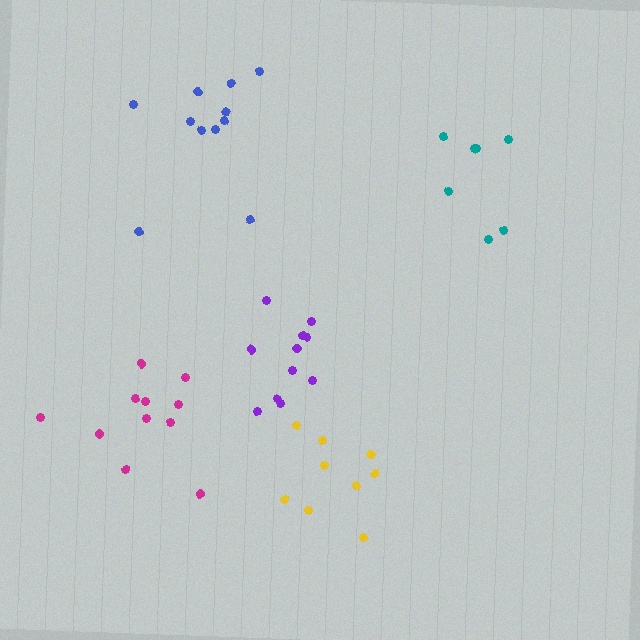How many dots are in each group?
Group 1: 11 dots, Group 2: 9 dots, Group 3: 11 dots, Group 4: 11 dots, Group 5: 7 dots (49 total).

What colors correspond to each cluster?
The clusters are colored: magenta, yellow, blue, purple, teal.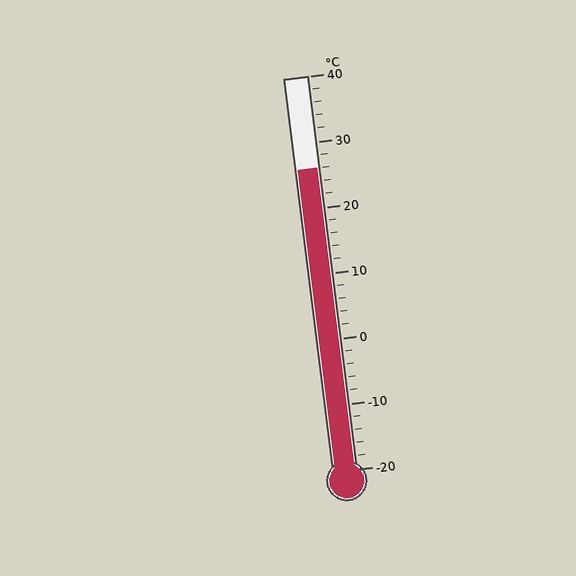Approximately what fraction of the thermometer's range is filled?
The thermometer is filled to approximately 75% of its range.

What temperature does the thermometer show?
The thermometer shows approximately 26°C.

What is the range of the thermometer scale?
The thermometer scale ranges from -20°C to 40°C.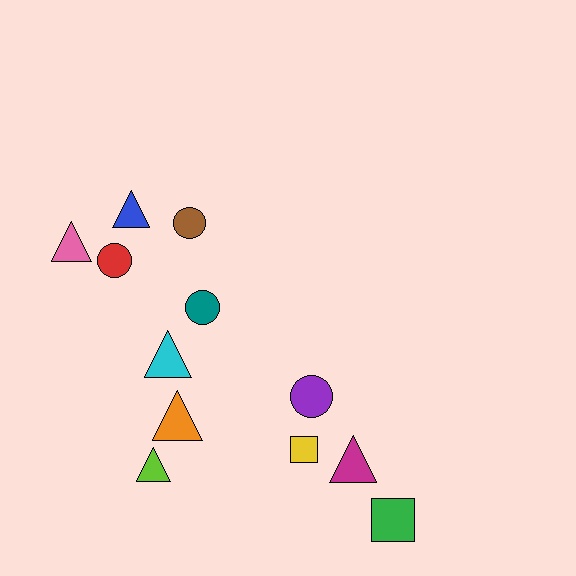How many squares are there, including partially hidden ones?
There are 2 squares.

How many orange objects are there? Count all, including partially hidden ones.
There is 1 orange object.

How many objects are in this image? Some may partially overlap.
There are 12 objects.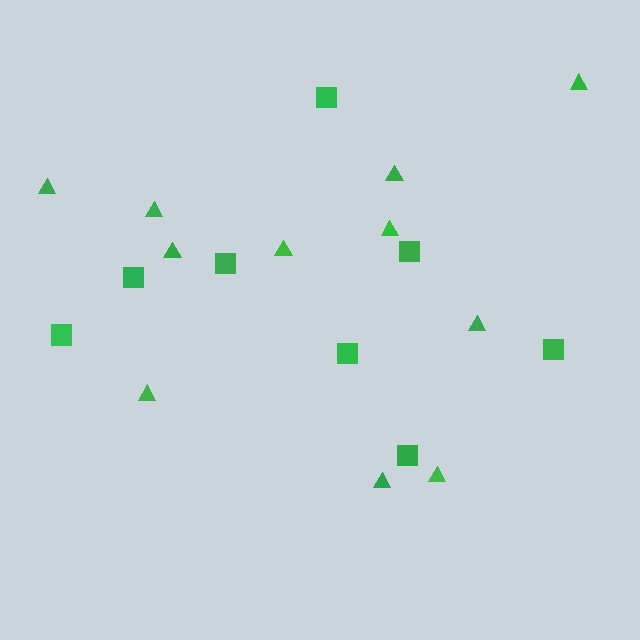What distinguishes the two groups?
There are 2 groups: one group of triangles (11) and one group of squares (8).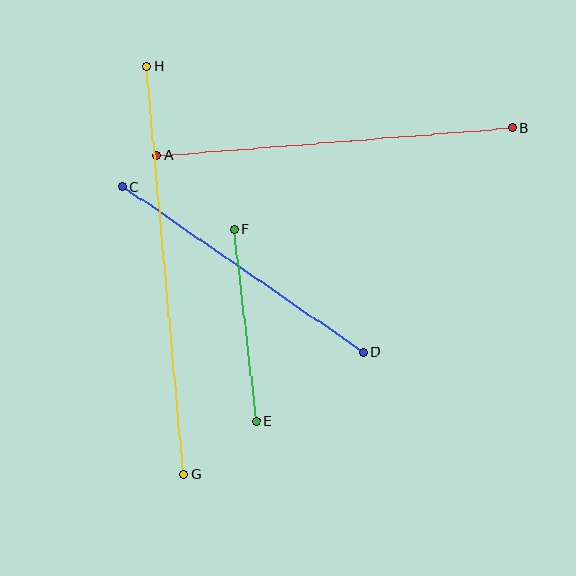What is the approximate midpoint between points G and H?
The midpoint is at approximately (165, 270) pixels.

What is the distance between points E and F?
The distance is approximately 193 pixels.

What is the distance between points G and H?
The distance is approximately 409 pixels.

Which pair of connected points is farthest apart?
Points G and H are farthest apart.